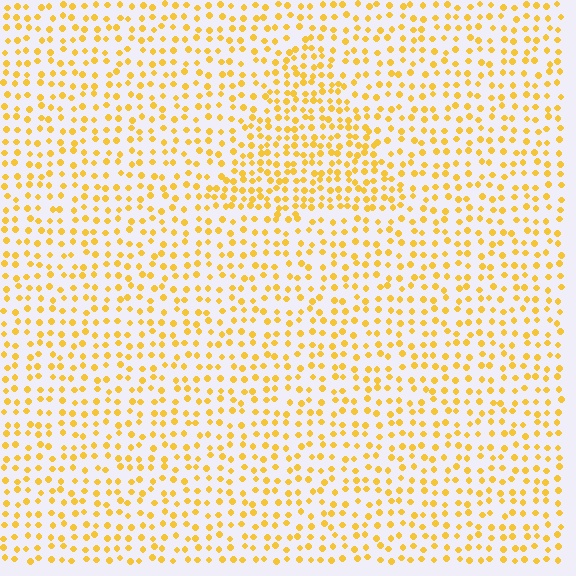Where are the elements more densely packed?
The elements are more densely packed inside the triangle boundary.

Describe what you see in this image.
The image contains small yellow elements arranged at two different densities. A triangle-shaped region is visible where the elements are more densely packed than the surrounding area.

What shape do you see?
I see a triangle.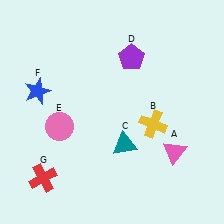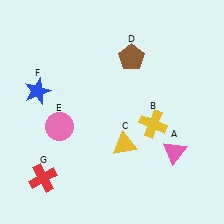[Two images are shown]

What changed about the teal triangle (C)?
In Image 1, C is teal. In Image 2, it changed to yellow.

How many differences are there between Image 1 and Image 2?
There are 2 differences between the two images.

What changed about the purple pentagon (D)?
In Image 1, D is purple. In Image 2, it changed to brown.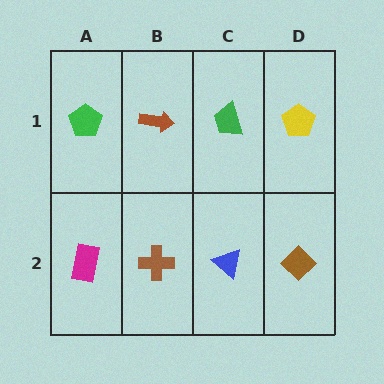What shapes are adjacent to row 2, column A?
A green pentagon (row 1, column A), a brown cross (row 2, column B).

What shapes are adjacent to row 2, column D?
A yellow pentagon (row 1, column D), a blue triangle (row 2, column C).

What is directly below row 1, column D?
A brown diamond.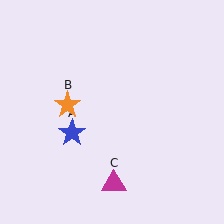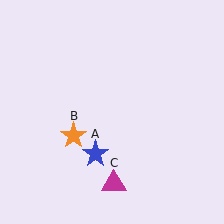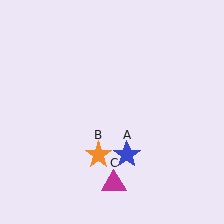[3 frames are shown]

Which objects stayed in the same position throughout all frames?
Magenta triangle (object C) remained stationary.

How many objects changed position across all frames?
2 objects changed position: blue star (object A), orange star (object B).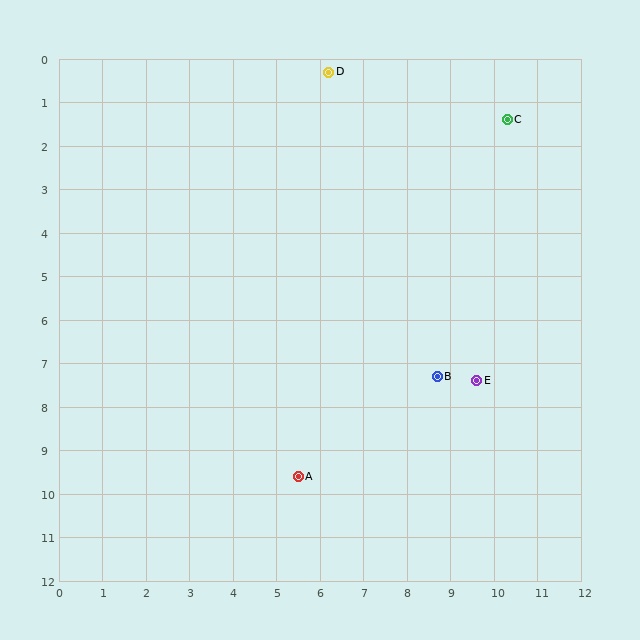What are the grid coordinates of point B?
Point B is at approximately (8.7, 7.3).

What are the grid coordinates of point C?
Point C is at approximately (10.3, 1.4).